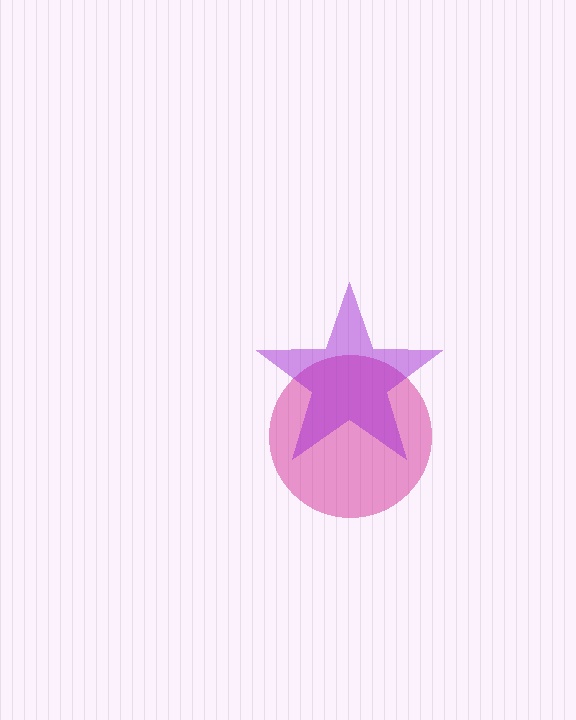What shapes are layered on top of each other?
The layered shapes are: a magenta circle, a purple star.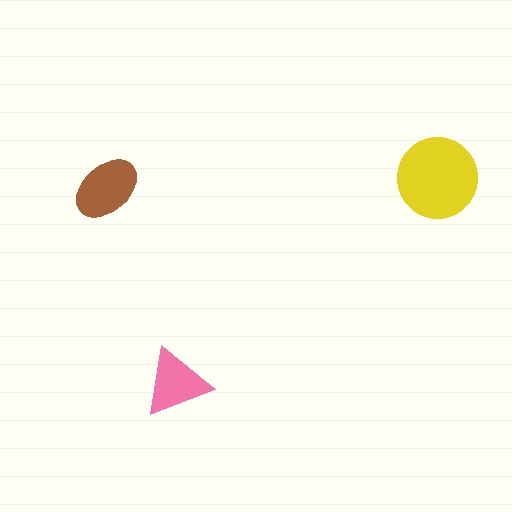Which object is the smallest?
The pink triangle.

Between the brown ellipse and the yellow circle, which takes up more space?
The yellow circle.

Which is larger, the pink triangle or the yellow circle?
The yellow circle.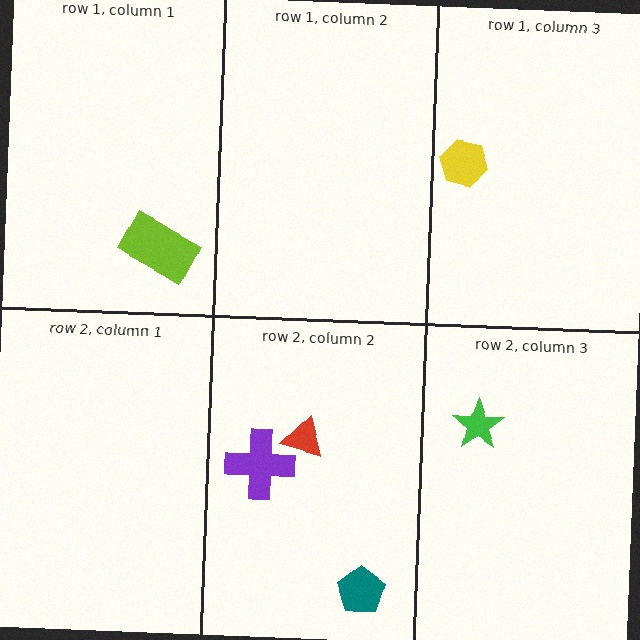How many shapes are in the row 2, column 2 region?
3.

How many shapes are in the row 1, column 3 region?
1.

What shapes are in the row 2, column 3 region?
The green star.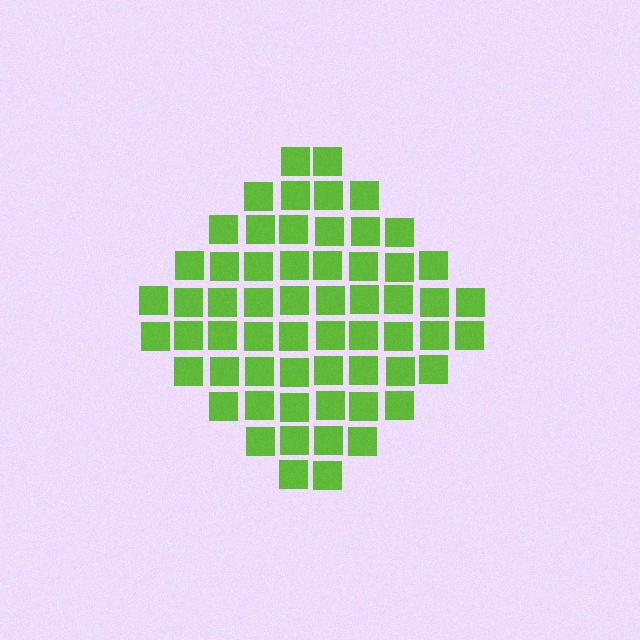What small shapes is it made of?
It is made of small squares.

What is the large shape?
The large shape is a diamond.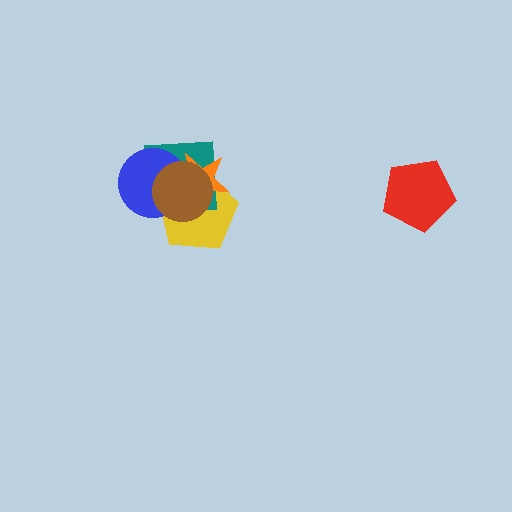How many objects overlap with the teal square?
4 objects overlap with the teal square.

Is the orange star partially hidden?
Yes, it is partially covered by another shape.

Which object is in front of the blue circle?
The brown circle is in front of the blue circle.